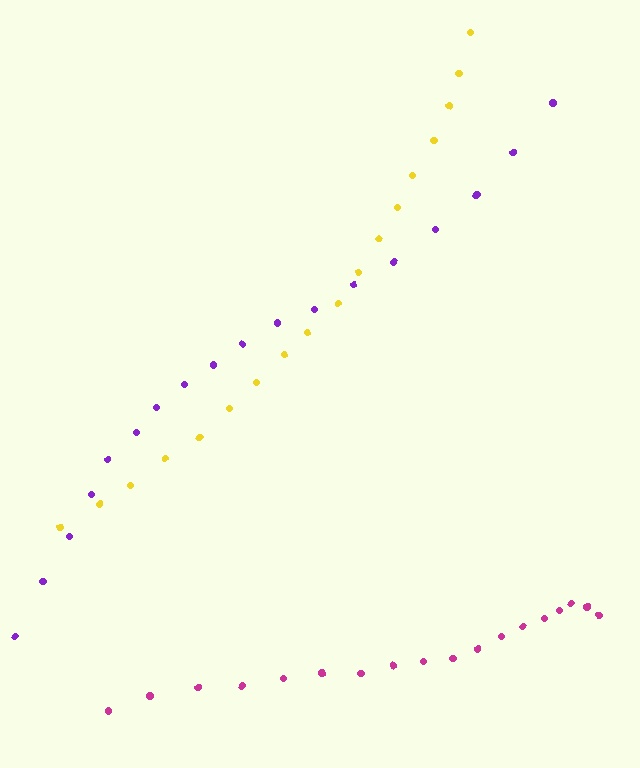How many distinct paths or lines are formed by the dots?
There are 3 distinct paths.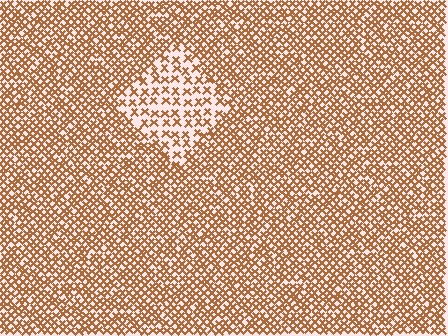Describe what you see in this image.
The image contains small brown elements arranged at two different densities. A diamond-shaped region is visible where the elements are less densely packed than the surrounding area.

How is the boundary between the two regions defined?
The boundary is defined by a change in element density (approximately 2.1x ratio). All elements are the same color, size, and shape.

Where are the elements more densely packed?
The elements are more densely packed outside the diamond boundary.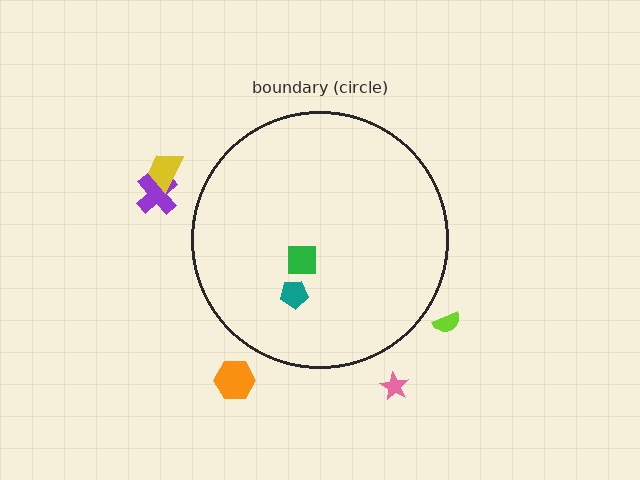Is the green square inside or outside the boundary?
Inside.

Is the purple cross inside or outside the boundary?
Outside.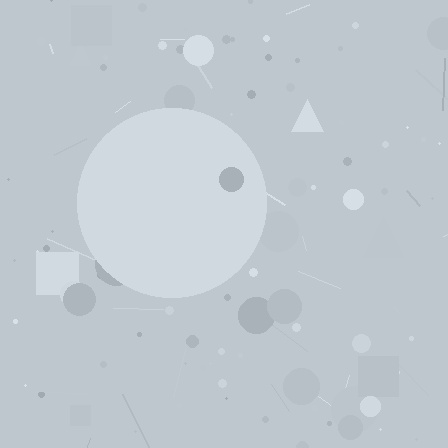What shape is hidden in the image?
A circle is hidden in the image.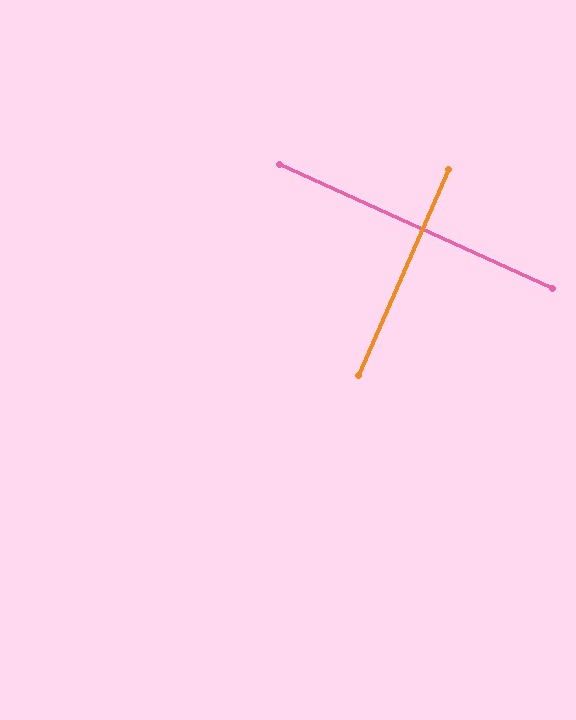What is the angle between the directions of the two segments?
Approximately 89 degrees.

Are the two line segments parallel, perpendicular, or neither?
Perpendicular — they meet at approximately 89°.